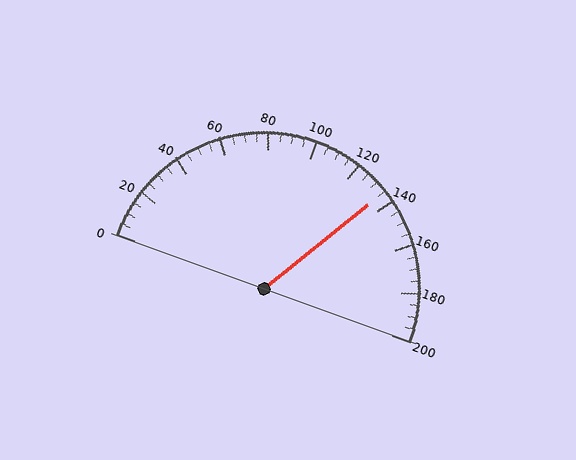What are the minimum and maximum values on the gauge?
The gauge ranges from 0 to 200.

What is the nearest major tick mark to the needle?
The nearest major tick mark is 140.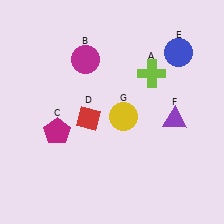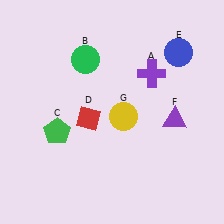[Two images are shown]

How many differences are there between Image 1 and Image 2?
There are 3 differences between the two images.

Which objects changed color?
A changed from lime to purple. B changed from magenta to green. C changed from magenta to green.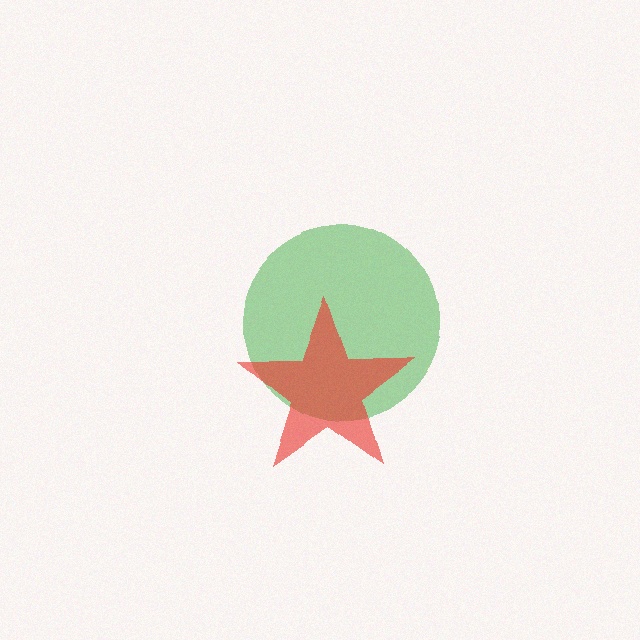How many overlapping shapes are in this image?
There are 2 overlapping shapes in the image.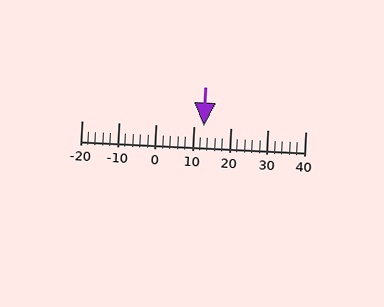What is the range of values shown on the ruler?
The ruler shows values from -20 to 40.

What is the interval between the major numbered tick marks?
The major tick marks are spaced 10 units apart.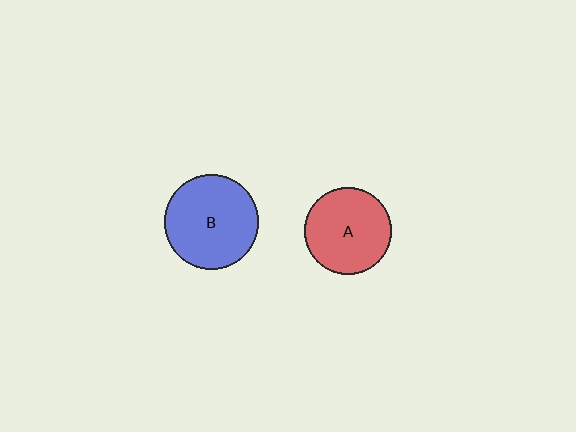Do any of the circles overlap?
No, none of the circles overlap.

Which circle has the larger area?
Circle B (blue).